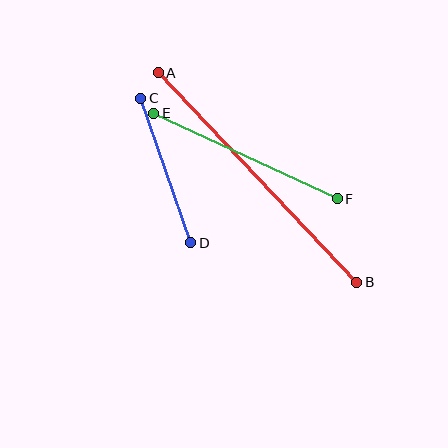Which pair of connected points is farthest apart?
Points A and B are farthest apart.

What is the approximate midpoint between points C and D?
The midpoint is at approximately (166, 171) pixels.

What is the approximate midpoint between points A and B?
The midpoint is at approximately (257, 178) pixels.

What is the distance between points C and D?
The distance is approximately 153 pixels.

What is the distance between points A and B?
The distance is approximately 289 pixels.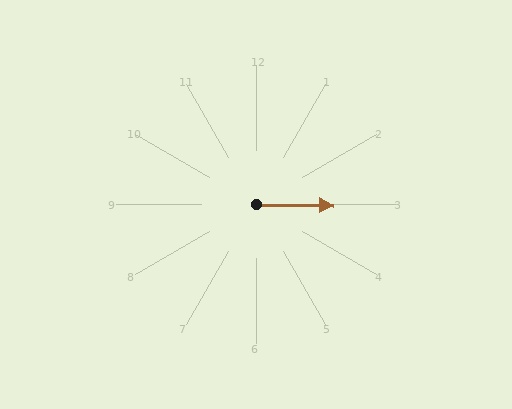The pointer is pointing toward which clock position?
Roughly 3 o'clock.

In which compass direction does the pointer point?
East.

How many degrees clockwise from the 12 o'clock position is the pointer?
Approximately 90 degrees.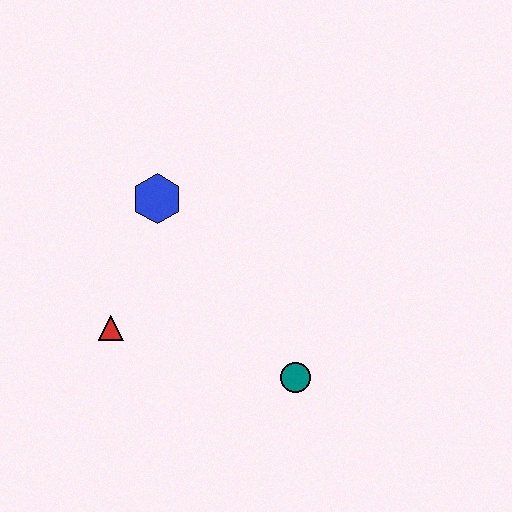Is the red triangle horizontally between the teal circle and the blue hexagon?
No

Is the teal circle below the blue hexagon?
Yes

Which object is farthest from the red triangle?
The teal circle is farthest from the red triangle.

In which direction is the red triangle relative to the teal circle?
The red triangle is to the left of the teal circle.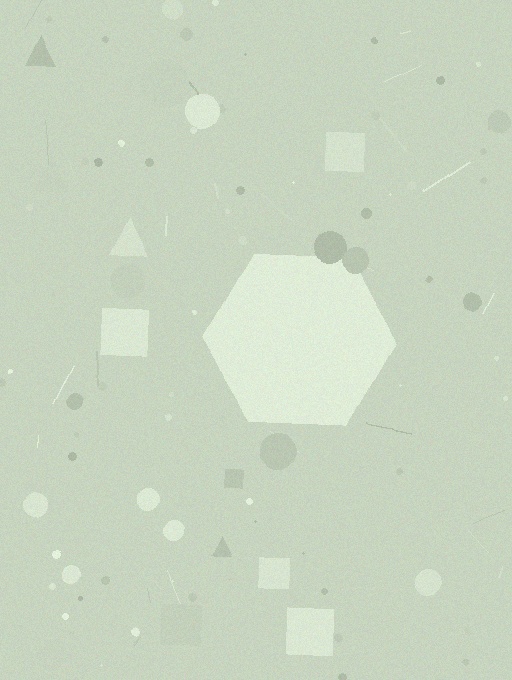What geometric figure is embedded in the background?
A hexagon is embedded in the background.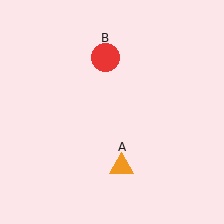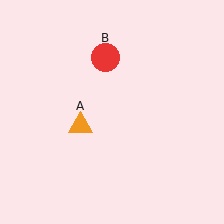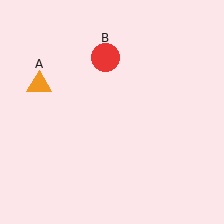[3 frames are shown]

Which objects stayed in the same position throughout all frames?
Red circle (object B) remained stationary.